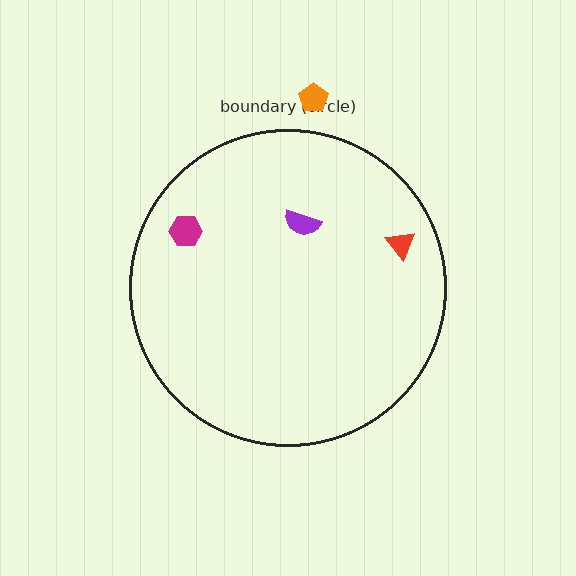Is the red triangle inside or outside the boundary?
Inside.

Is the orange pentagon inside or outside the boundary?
Outside.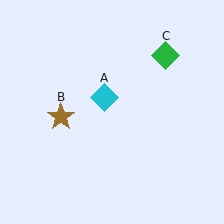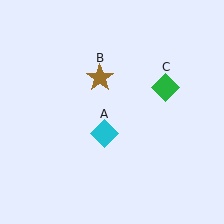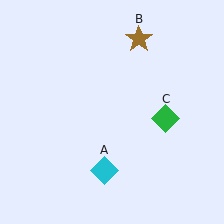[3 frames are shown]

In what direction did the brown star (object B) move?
The brown star (object B) moved up and to the right.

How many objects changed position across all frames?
3 objects changed position: cyan diamond (object A), brown star (object B), green diamond (object C).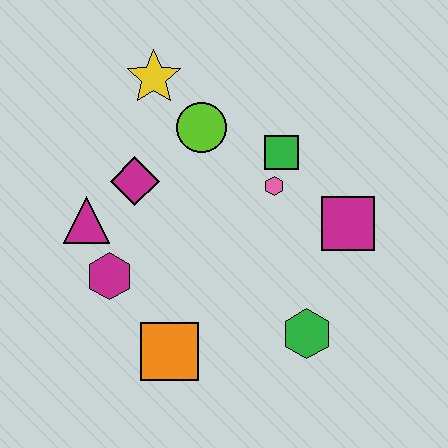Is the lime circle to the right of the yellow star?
Yes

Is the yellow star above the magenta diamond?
Yes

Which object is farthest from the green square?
The orange square is farthest from the green square.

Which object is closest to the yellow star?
The lime circle is closest to the yellow star.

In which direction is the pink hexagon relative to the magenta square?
The pink hexagon is to the left of the magenta square.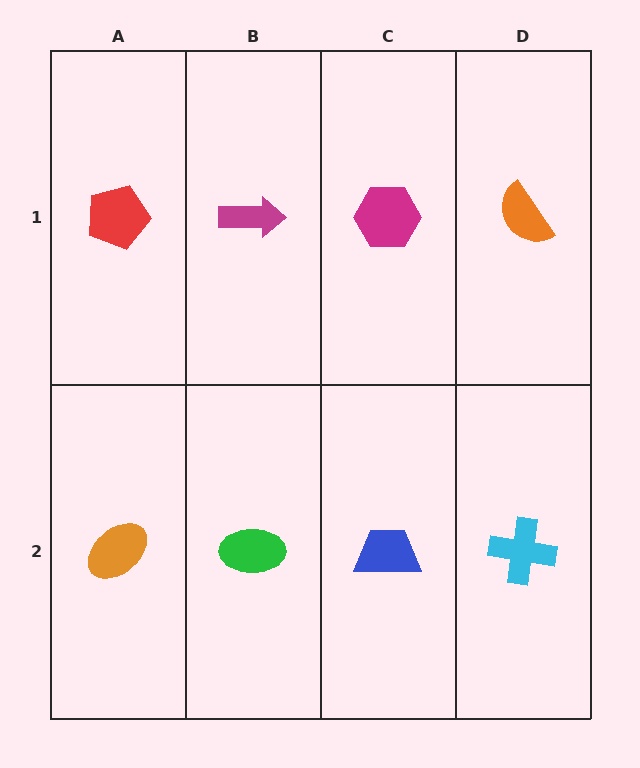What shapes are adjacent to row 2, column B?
A magenta arrow (row 1, column B), an orange ellipse (row 2, column A), a blue trapezoid (row 2, column C).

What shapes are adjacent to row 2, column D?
An orange semicircle (row 1, column D), a blue trapezoid (row 2, column C).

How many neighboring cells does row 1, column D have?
2.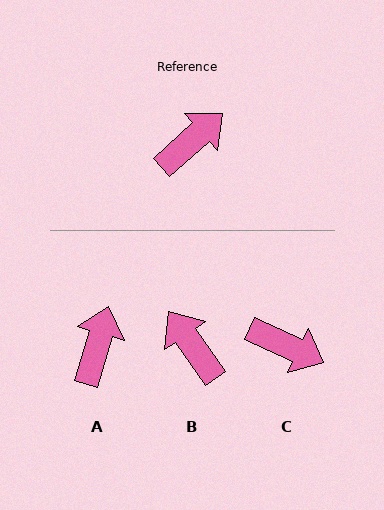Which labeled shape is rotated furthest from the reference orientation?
B, about 83 degrees away.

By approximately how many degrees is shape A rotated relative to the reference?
Approximately 32 degrees counter-clockwise.